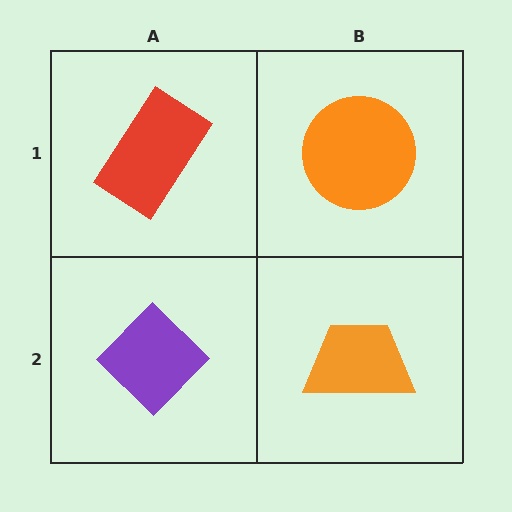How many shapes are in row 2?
2 shapes.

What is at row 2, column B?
An orange trapezoid.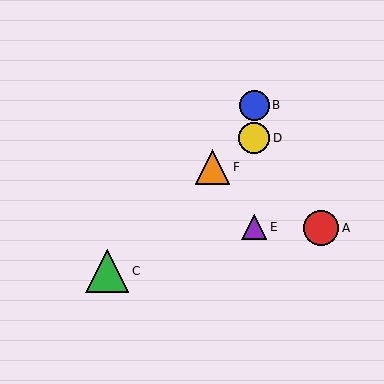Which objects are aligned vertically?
Objects B, D, E are aligned vertically.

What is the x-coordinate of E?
Object E is at x≈254.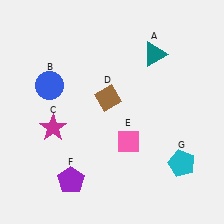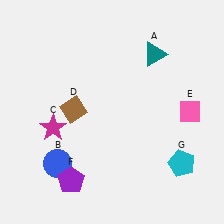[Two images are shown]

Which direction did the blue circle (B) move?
The blue circle (B) moved down.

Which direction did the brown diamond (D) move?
The brown diamond (D) moved left.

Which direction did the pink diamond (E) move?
The pink diamond (E) moved right.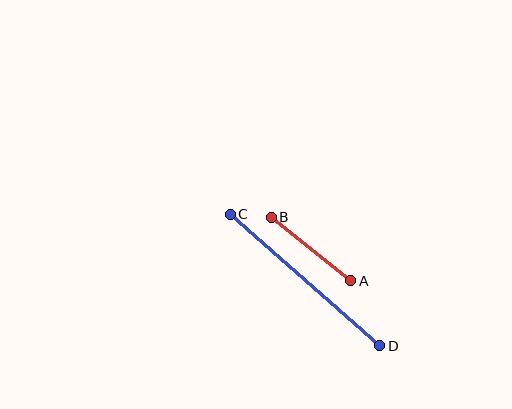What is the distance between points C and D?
The distance is approximately 199 pixels.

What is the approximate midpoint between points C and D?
The midpoint is at approximately (305, 280) pixels.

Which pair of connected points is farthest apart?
Points C and D are farthest apart.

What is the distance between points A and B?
The distance is approximately 102 pixels.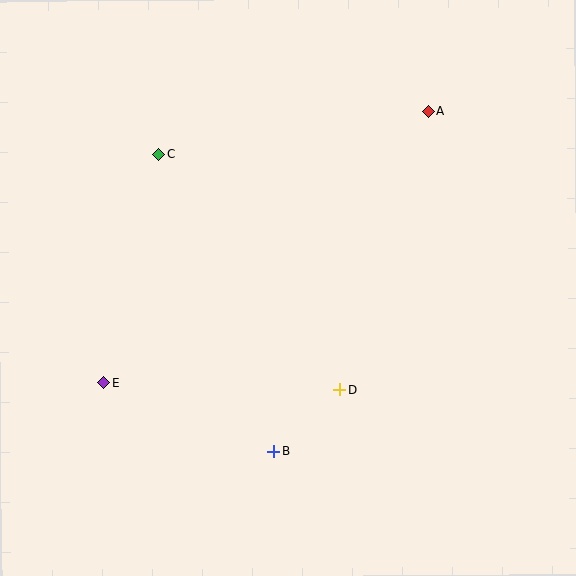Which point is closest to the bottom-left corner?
Point E is closest to the bottom-left corner.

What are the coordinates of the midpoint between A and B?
The midpoint between A and B is at (351, 281).